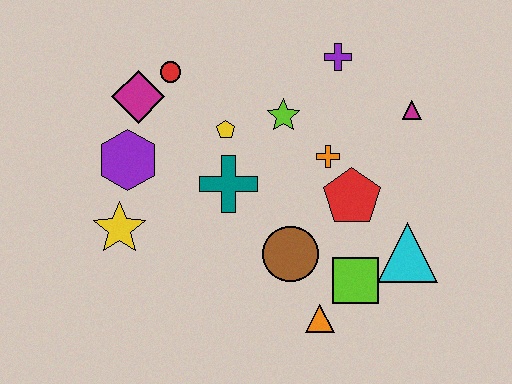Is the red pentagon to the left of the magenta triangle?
Yes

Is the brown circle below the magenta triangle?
Yes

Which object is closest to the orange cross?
The red pentagon is closest to the orange cross.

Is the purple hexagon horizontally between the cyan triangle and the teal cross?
No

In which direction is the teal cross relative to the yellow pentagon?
The teal cross is below the yellow pentagon.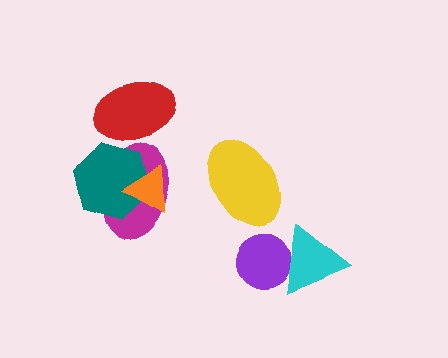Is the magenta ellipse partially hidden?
Yes, it is partially covered by another shape.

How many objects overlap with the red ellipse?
2 objects overlap with the red ellipse.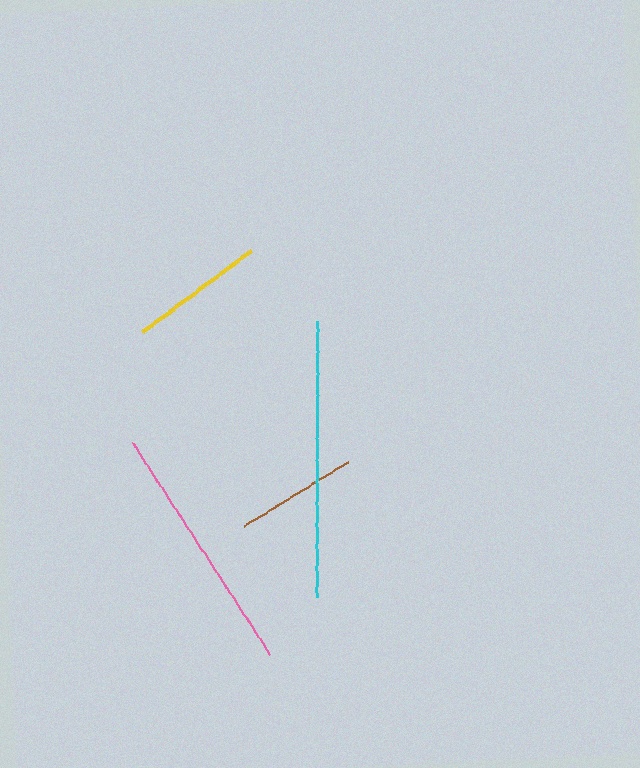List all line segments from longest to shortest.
From longest to shortest: cyan, pink, yellow, brown.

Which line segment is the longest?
The cyan line is the longest at approximately 276 pixels.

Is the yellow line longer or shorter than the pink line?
The pink line is longer than the yellow line.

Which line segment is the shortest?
The brown line is the shortest at approximately 121 pixels.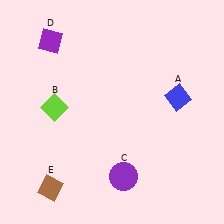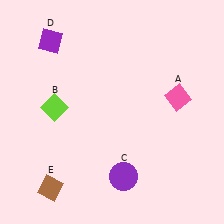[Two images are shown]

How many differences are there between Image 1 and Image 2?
There is 1 difference between the two images.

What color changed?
The diamond (A) changed from blue in Image 1 to pink in Image 2.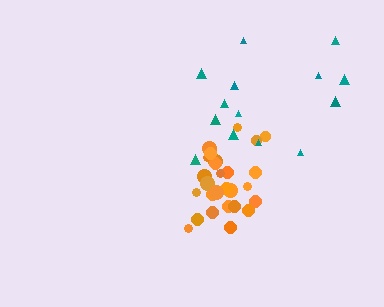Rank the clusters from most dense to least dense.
orange, teal.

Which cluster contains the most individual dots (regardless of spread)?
Orange (27).